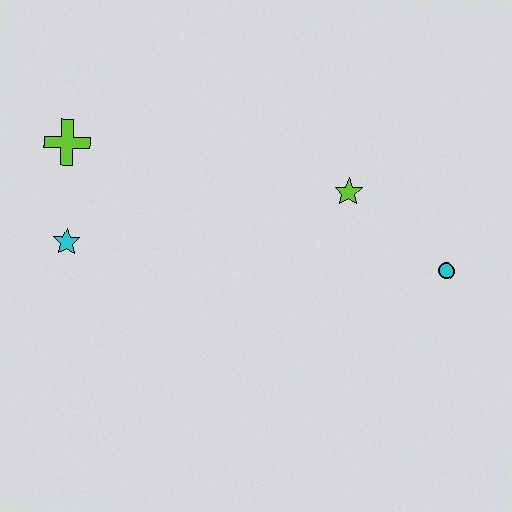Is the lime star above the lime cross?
No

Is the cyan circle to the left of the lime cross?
No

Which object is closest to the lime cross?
The cyan star is closest to the lime cross.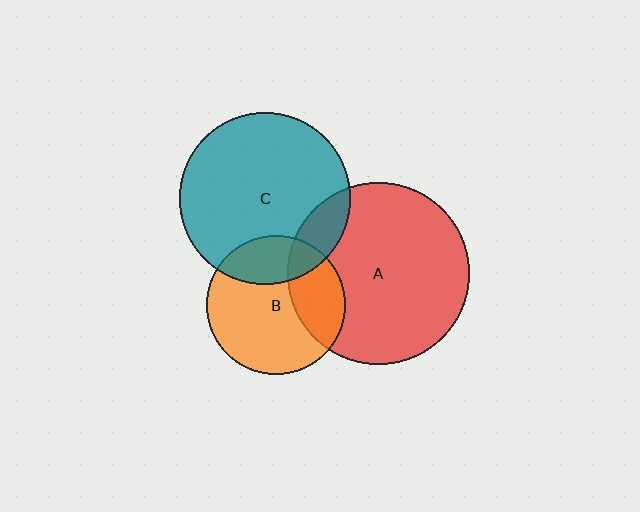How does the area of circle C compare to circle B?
Approximately 1.5 times.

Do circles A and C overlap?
Yes.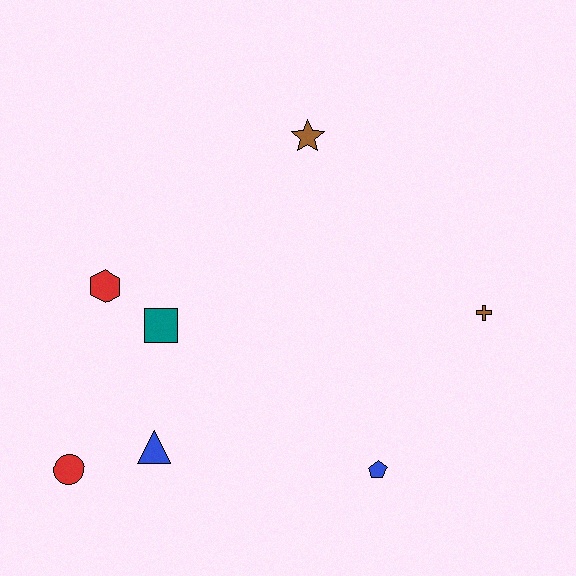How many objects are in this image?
There are 7 objects.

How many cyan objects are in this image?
There are no cyan objects.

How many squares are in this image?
There is 1 square.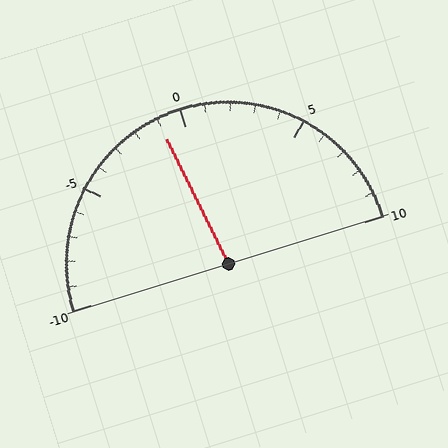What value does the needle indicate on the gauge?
The needle indicates approximately -1.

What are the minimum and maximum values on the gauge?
The gauge ranges from -10 to 10.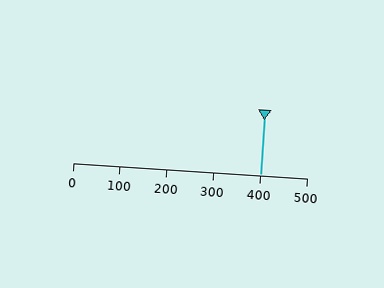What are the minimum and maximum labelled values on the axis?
The axis runs from 0 to 500.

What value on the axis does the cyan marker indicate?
The marker indicates approximately 400.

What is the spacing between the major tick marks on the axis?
The major ticks are spaced 100 apart.